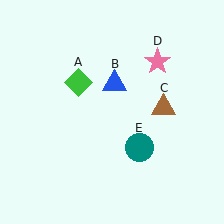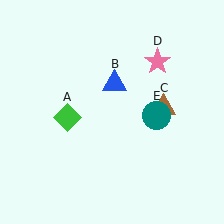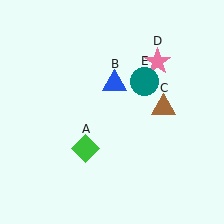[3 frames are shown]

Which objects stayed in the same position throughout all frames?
Blue triangle (object B) and brown triangle (object C) and pink star (object D) remained stationary.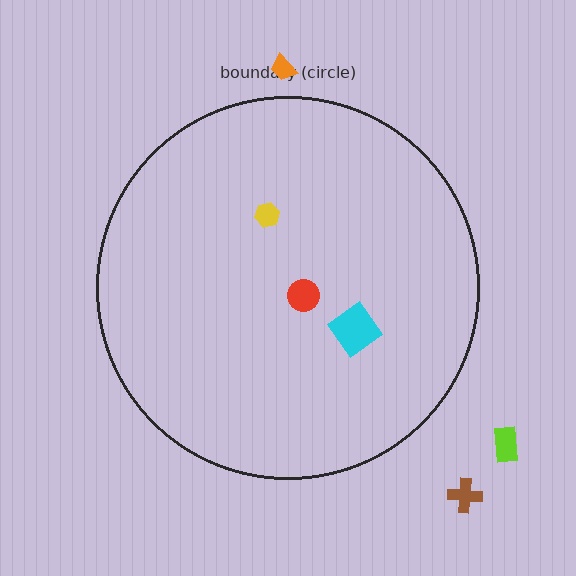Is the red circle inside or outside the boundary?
Inside.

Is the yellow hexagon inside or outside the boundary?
Inside.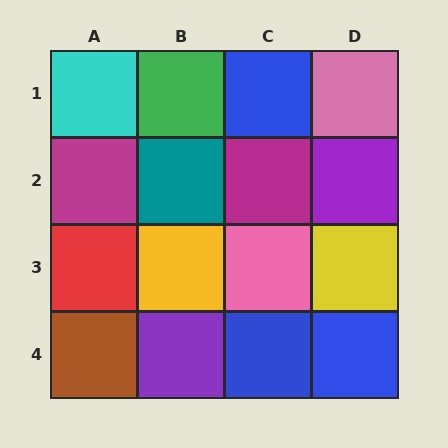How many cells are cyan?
1 cell is cyan.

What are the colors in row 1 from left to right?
Cyan, green, blue, pink.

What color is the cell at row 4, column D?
Blue.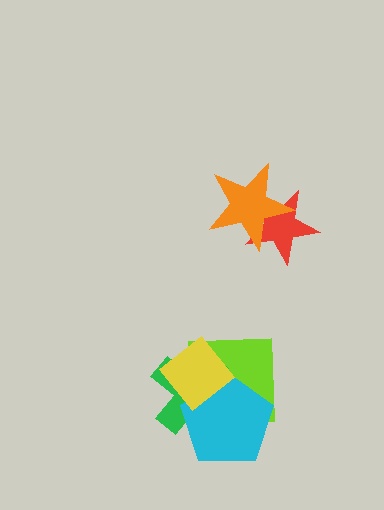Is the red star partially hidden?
Yes, it is partially covered by another shape.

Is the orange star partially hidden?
No, no other shape covers it.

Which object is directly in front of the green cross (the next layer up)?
The cyan pentagon is directly in front of the green cross.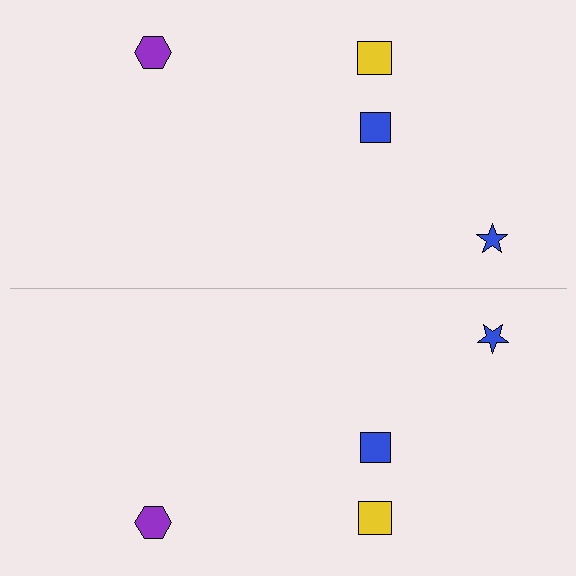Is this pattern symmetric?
Yes, this pattern has bilateral (reflection) symmetry.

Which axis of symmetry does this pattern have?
The pattern has a horizontal axis of symmetry running through the center of the image.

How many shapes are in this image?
There are 8 shapes in this image.